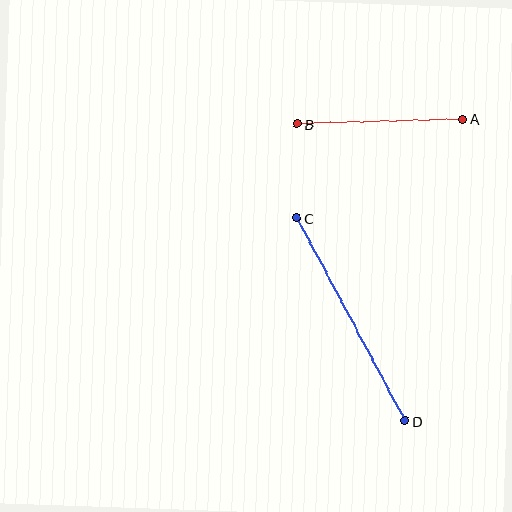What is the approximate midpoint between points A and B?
The midpoint is at approximately (380, 122) pixels.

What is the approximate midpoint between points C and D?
The midpoint is at approximately (351, 319) pixels.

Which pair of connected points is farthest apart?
Points C and D are farthest apart.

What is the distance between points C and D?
The distance is approximately 230 pixels.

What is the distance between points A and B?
The distance is approximately 166 pixels.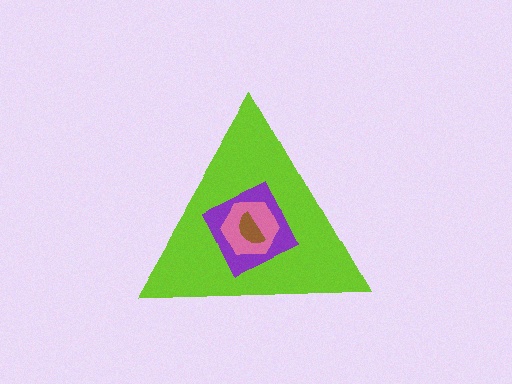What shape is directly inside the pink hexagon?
The brown semicircle.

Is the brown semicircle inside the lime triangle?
Yes.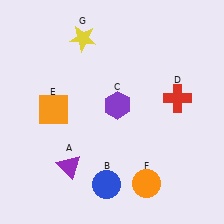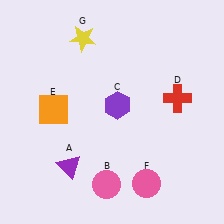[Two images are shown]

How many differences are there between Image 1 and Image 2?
There are 2 differences between the two images.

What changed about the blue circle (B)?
In Image 1, B is blue. In Image 2, it changed to pink.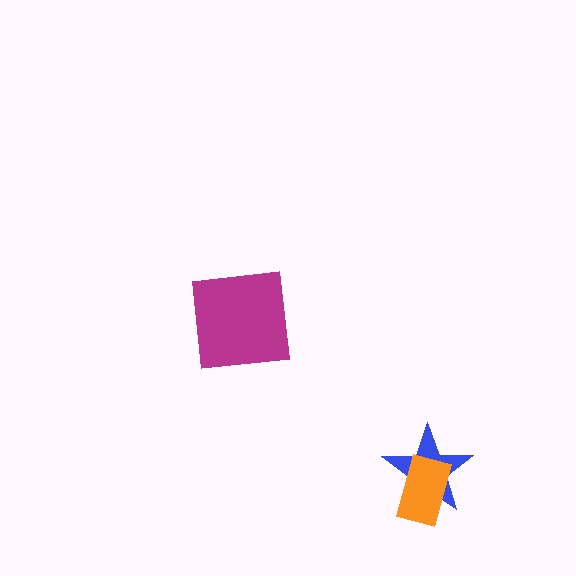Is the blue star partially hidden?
Yes, it is partially covered by another shape.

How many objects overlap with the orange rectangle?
1 object overlaps with the orange rectangle.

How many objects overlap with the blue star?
1 object overlaps with the blue star.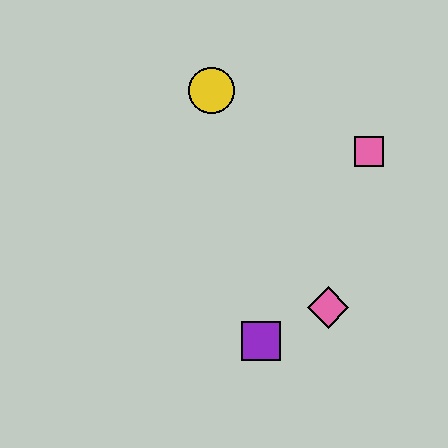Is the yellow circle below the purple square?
No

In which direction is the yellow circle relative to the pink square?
The yellow circle is to the left of the pink square.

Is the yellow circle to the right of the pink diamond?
No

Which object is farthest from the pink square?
The purple square is farthest from the pink square.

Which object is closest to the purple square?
The pink diamond is closest to the purple square.